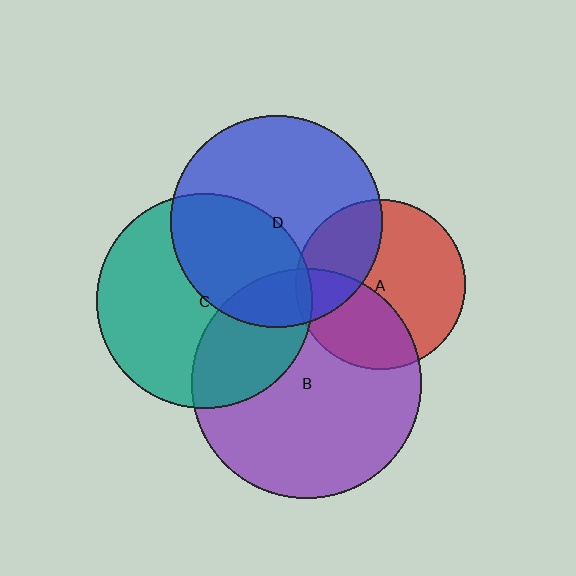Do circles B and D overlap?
Yes.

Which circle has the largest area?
Circle B (purple).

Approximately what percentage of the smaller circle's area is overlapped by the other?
Approximately 15%.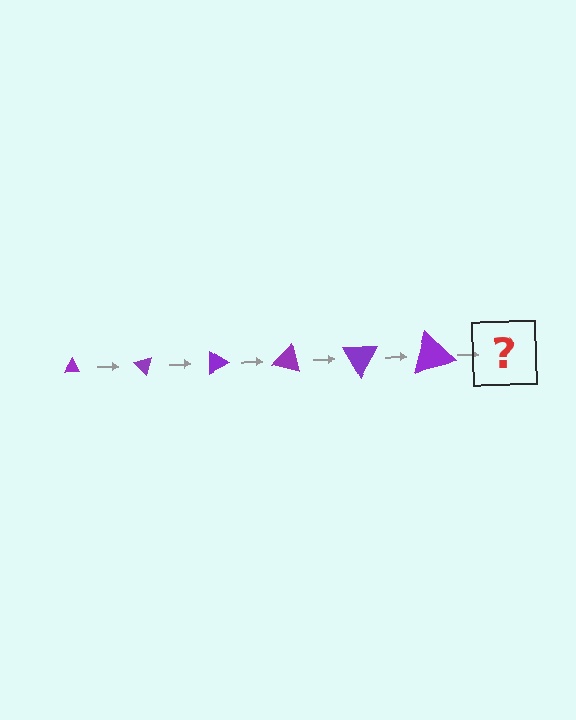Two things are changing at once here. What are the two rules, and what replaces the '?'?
The two rules are that the triangle grows larger each step and it rotates 45 degrees each step. The '?' should be a triangle, larger than the previous one and rotated 270 degrees from the start.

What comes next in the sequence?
The next element should be a triangle, larger than the previous one and rotated 270 degrees from the start.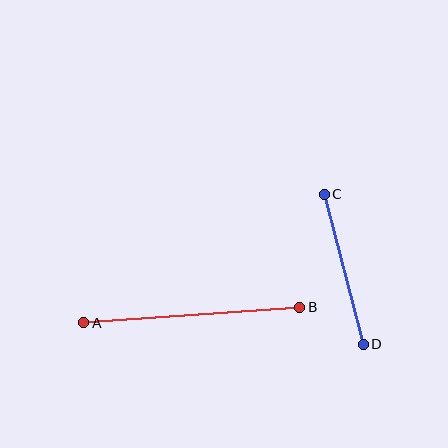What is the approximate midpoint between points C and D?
The midpoint is at approximately (344, 269) pixels.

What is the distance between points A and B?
The distance is approximately 216 pixels.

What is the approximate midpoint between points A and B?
The midpoint is at approximately (192, 315) pixels.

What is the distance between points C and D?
The distance is approximately 155 pixels.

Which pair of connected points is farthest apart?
Points A and B are farthest apart.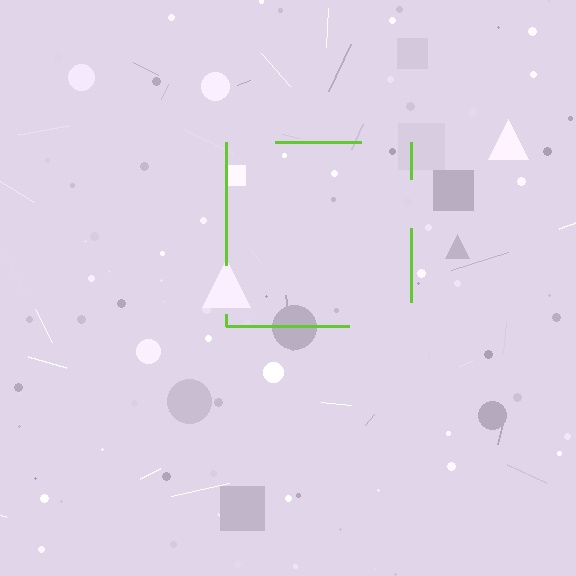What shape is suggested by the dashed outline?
The dashed outline suggests a square.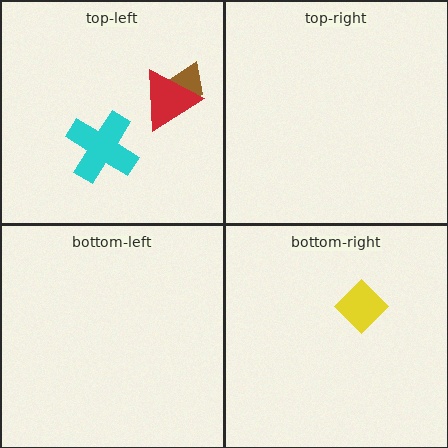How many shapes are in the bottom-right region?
1.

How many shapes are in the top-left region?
3.